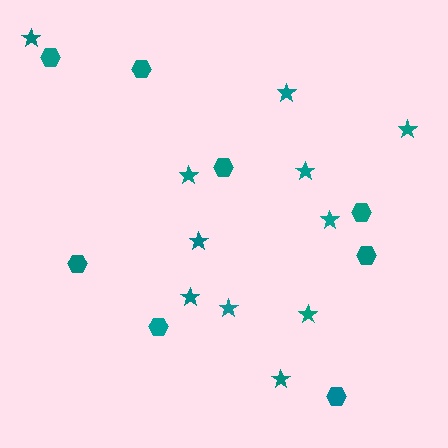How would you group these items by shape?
There are 2 groups: one group of hexagons (8) and one group of stars (11).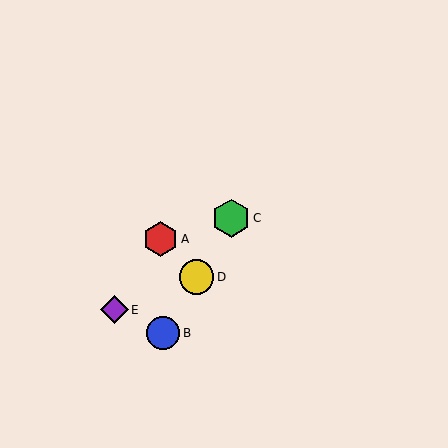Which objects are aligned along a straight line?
Objects B, C, D are aligned along a straight line.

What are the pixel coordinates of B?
Object B is at (163, 333).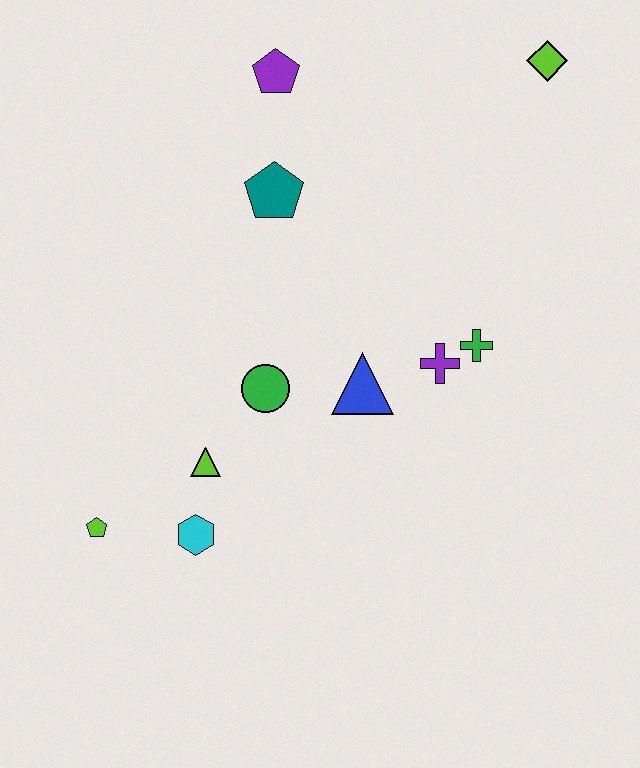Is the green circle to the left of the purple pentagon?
Yes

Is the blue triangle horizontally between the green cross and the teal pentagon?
Yes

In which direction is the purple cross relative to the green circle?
The purple cross is to the right of the green circle.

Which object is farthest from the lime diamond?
The lime pentagon is farthest from the lime diamond.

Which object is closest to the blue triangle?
The purple cross is closest to the blue triangle.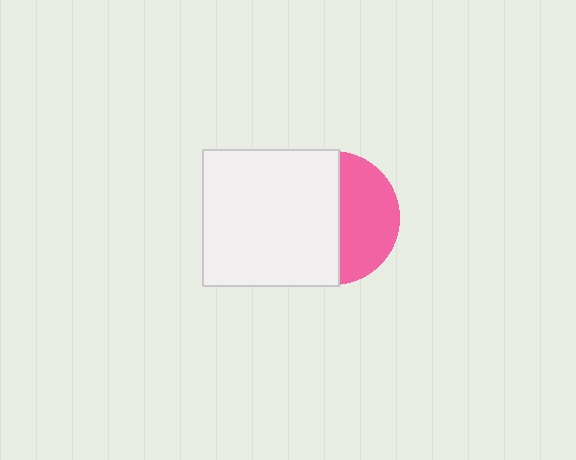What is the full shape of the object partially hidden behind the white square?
The partially hidden object is a pink circle.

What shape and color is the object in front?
The object in front is a white square.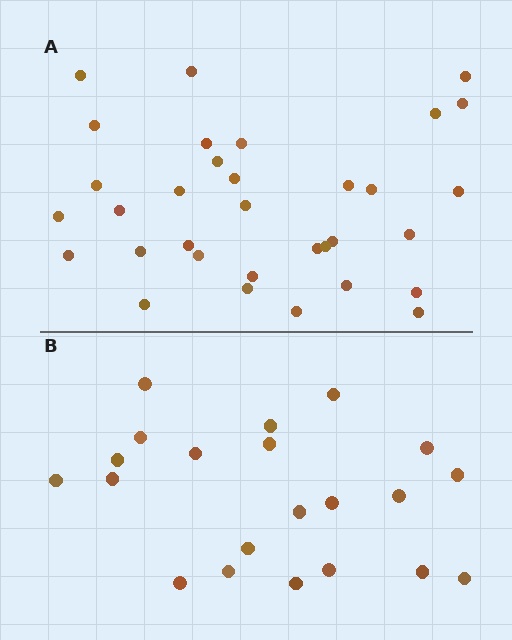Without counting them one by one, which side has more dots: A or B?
Region A (the top region) has more dots.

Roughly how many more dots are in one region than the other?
Region A has roughly 12 or so more dots than region B.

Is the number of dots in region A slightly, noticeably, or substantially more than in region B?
Region A has substantially more. The ratio is roughly 1.6 to 1.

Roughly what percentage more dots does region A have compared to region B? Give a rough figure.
About 55% more.